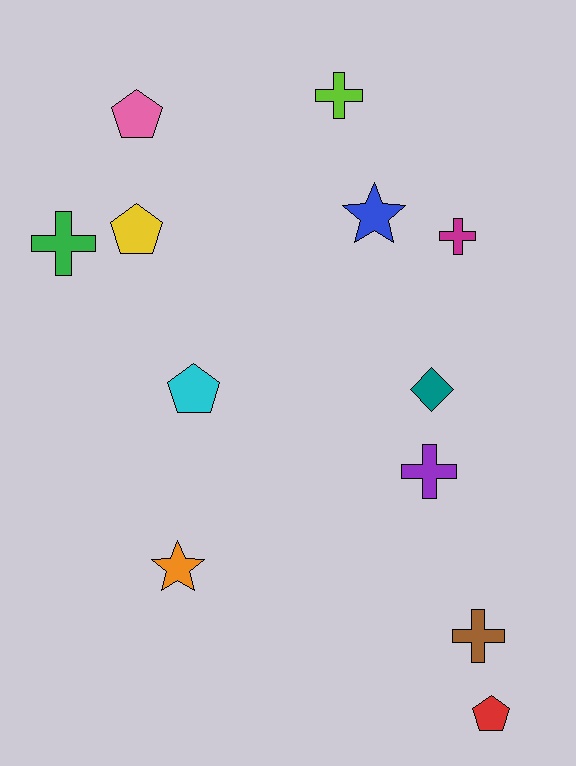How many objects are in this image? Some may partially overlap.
There are 12 objects.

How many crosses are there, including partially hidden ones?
There are 5 crosses.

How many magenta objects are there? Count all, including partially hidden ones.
There is 1 magenta object.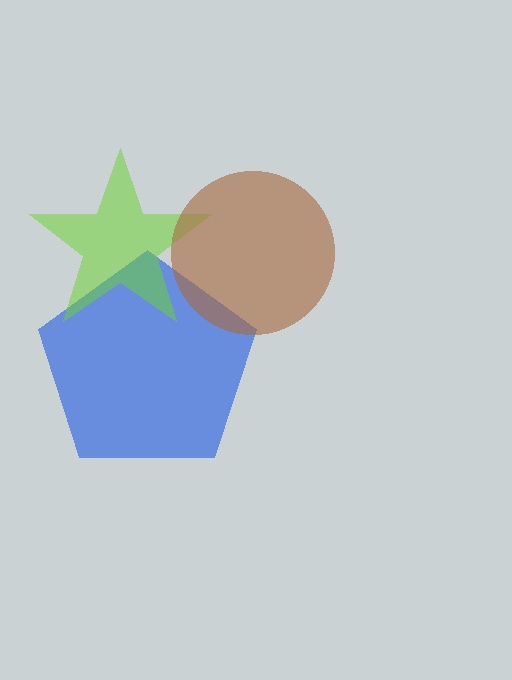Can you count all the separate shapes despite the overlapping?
Yes, there are 3 separate shapes.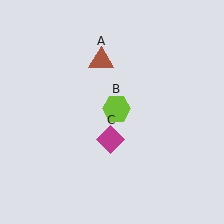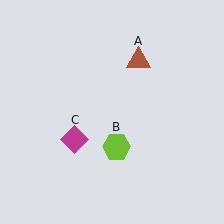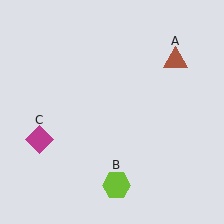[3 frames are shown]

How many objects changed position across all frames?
3 objects changed position: brown triangle (object A), lime hexagon (object B), magenta diamond (object C).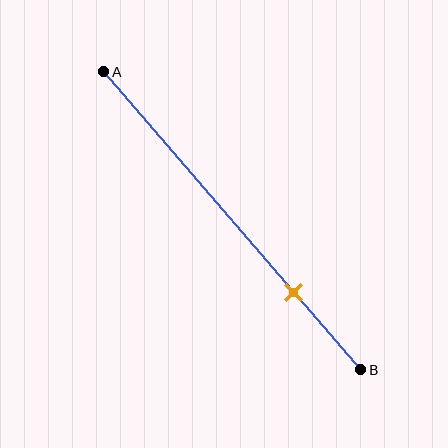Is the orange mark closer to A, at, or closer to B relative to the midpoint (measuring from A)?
The orange mark is closer to point B than the midpoint of segment AB.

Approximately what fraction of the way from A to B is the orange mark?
The orange mark is approximately 75% of the way from A to B.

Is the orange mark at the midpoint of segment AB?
No, the mark is at about 75% from A, not at the 50% midpoint.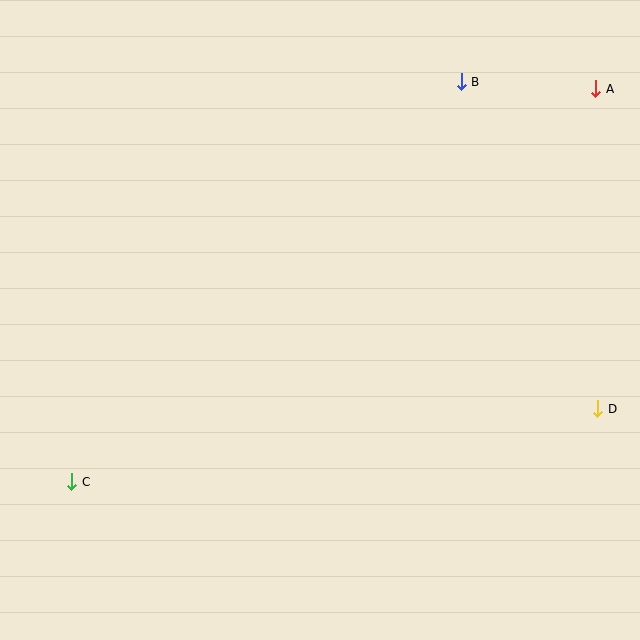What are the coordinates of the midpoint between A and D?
The midpoint between A and D is at (597, 249).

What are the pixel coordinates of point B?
Point B is at (461, 82).